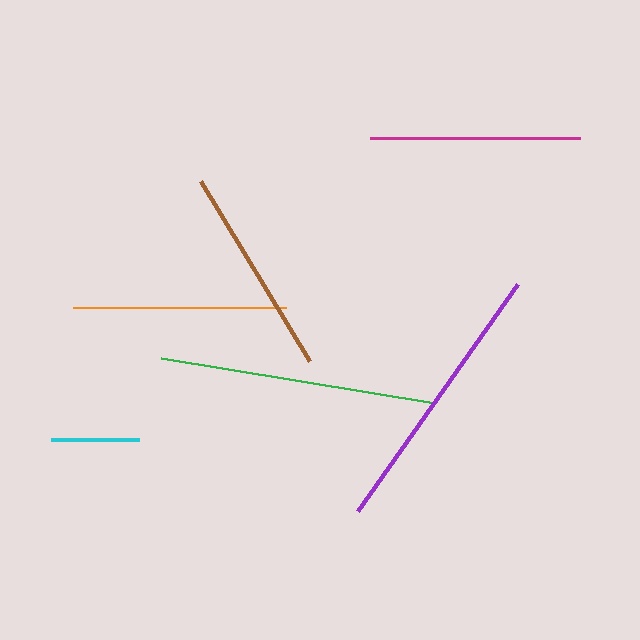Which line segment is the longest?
The purple line is the longest at approximately 278 pixels.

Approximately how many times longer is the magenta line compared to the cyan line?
The magenta line is approximately 2.4 times the length of the cyan line.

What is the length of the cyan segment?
The cyan segment is approximately 88 pixels long.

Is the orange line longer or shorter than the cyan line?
The orange line is longer than the cyan line.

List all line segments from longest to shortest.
From longest to shortest: purple, green, orange, brown, magenta, cyan.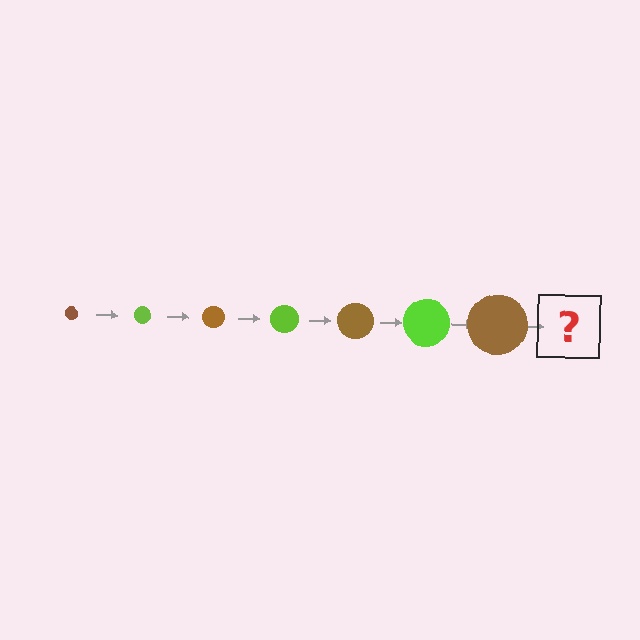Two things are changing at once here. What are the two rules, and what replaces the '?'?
The two rules are that the circle grows larger each step and the color cycles through brown and lime. The '?' should be a lime circle, larger than the previous one.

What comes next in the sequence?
The next element should be a lime circle, larger than the previous one.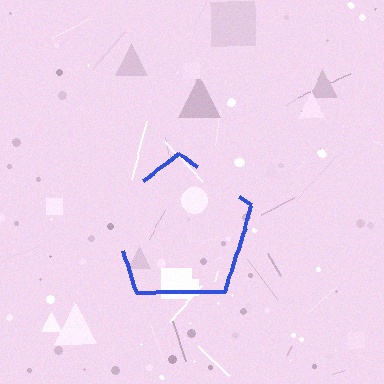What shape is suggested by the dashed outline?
The dashed outline suggests a pentagon.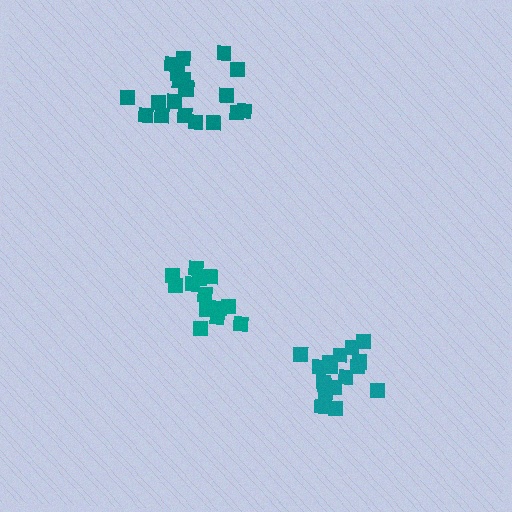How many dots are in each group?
Group 1: 18 dots, Group 2: 15 dots, Group 3: 21 dots (54 total).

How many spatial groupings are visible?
There are 3 spatial groupings.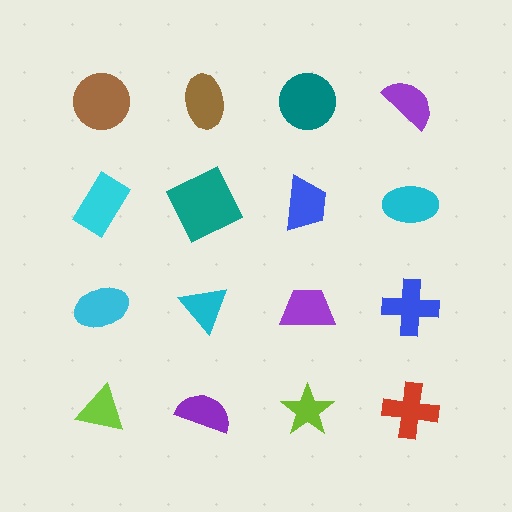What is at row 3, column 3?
A purple trapezoid.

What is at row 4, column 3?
A lime star.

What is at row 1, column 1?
A brown circle.